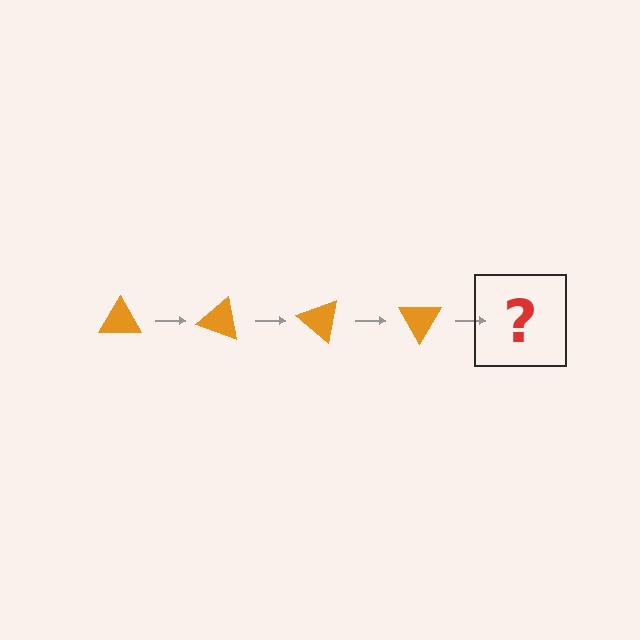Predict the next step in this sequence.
The next step is an orange triangle rotated 80 degrees.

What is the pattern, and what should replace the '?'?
The pattern is that the triangle rotates 20 degrees each step. The '?' should be an orange triangle rotated 80 degrees.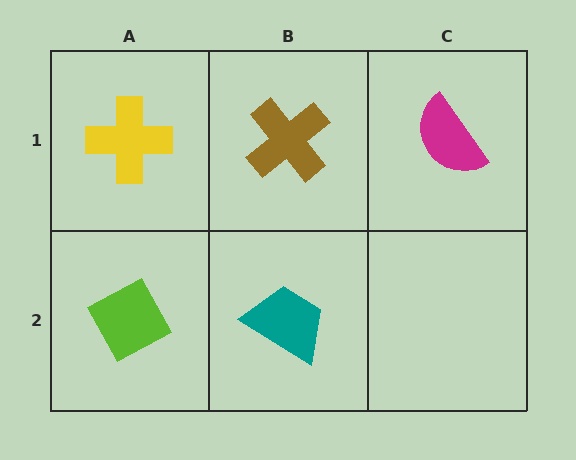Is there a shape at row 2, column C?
No, that cell is empty.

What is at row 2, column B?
A teal trapezoid.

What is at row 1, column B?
A brown cross.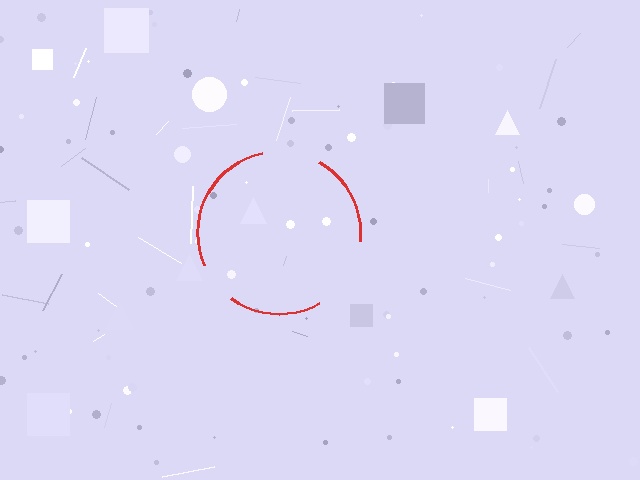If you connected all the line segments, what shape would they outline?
They would outline a circle.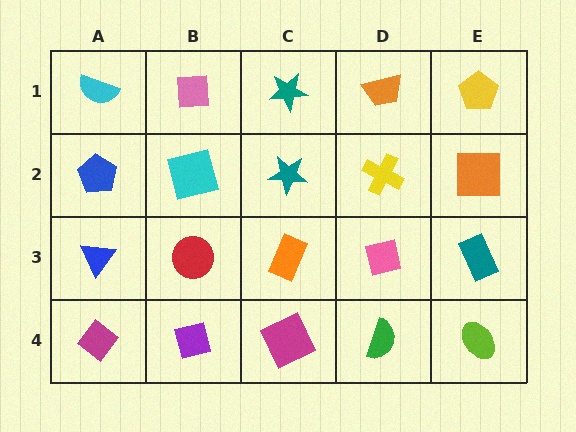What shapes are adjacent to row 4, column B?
A red circle (row 3, column B), a magenta diamond (row 4, column A), a magenta square (row 4, column C).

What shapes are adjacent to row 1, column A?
A blue pentagon (row 2, column A), a pink square (row 1, column B).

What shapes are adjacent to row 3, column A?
A blue pentagon (row 2, column A), a magenta diamond (row 4, column A), a red circle (row 3, column B).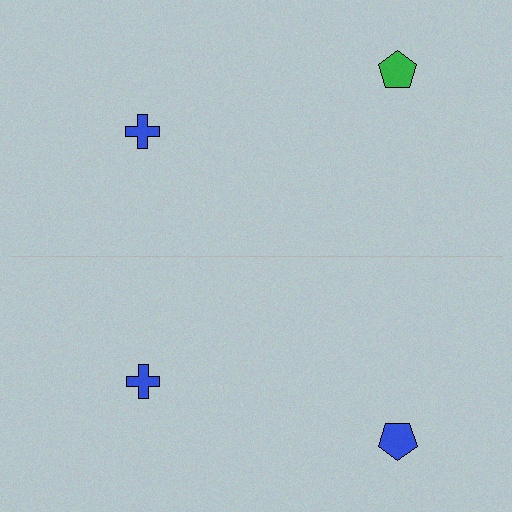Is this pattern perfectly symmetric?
No, the pattern is not perfectly symmetric. The blue pentagon on the bottom side breaks the symmetry — its mirror counterpart is green.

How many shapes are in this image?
There are 4 shapes in this image.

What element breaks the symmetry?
The blue pentagon on the bottom side breaks the symmetry — its mirror counterpart is green.